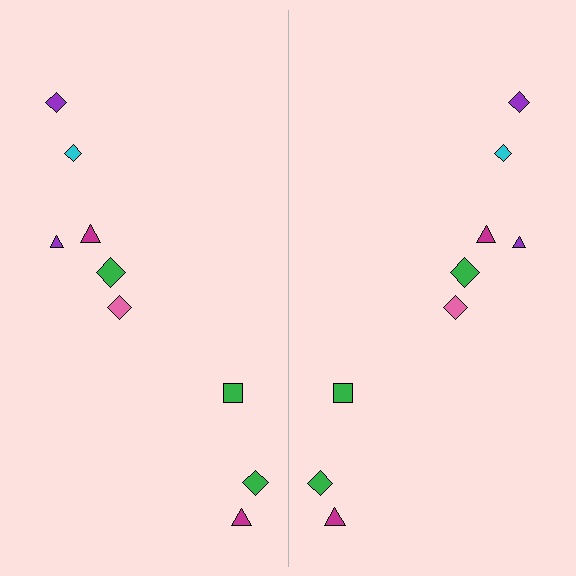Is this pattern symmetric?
Yes, this pattern has bilateral (reflection) symmetry.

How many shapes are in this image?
There are 18 shapes in this image.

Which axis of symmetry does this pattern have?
The pattern has a vertical axis of symmetry running through the center of the image.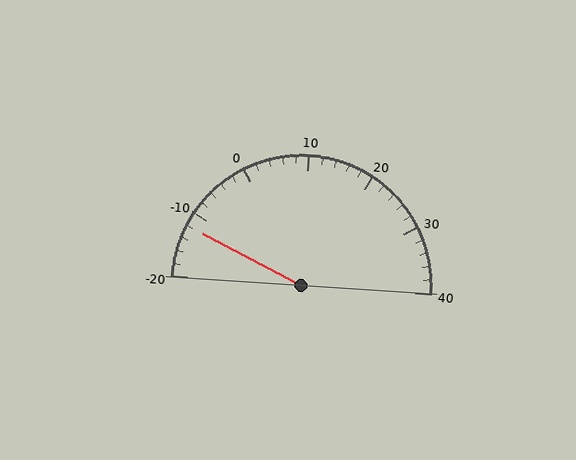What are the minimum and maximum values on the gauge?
The gauge ranges from -20 to 40.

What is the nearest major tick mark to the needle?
The nearest major tick mark is -10.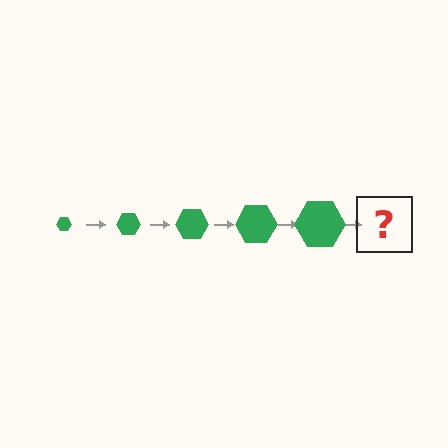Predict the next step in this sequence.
The next step is a green hexagon, larger than the previous one.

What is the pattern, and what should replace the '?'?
The pattern is that the hexagon gets progressively larger each step. The '?' should be a green hexagon, larger than the previous one.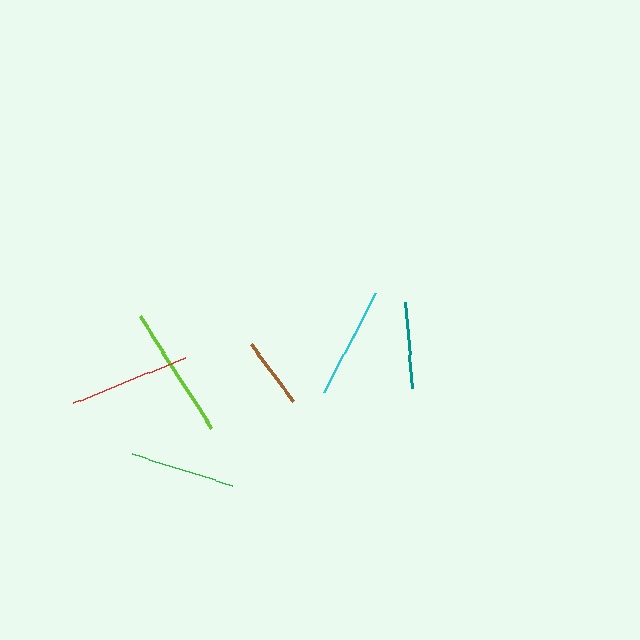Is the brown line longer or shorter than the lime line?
The lime line is longer than the brown line.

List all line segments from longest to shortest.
From longest to shortest: lime, red, cyan, green, teal, brown.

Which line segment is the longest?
The lime line is the longest at approximately 133 pixels.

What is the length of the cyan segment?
The cyan segment is approximately 112 pixels long.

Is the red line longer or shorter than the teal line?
The red line is longer than the teal line.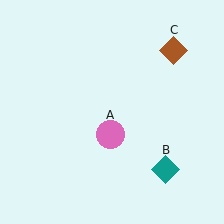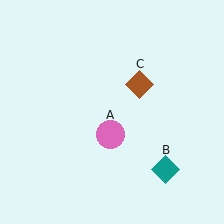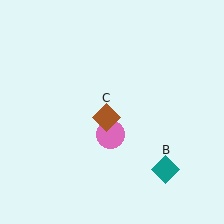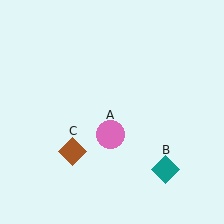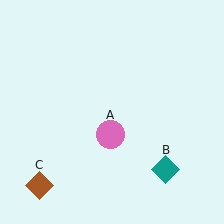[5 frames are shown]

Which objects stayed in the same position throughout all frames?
Pink circle (object A) and teal diamond (object B) remained stationary.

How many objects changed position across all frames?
1 object changed position: brown diamond (object C).